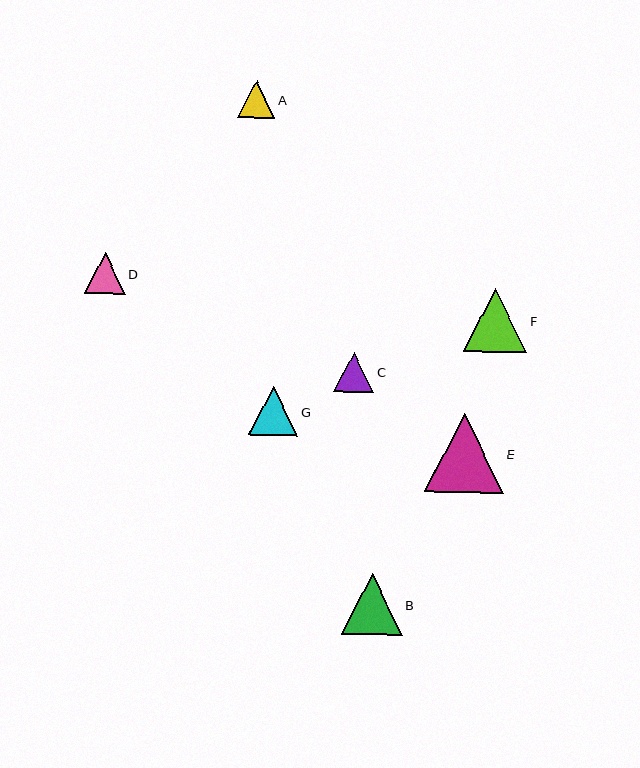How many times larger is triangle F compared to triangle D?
Triangle F is approximately 1.6 times the size of triangle D.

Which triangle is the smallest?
Triangle A is the smallest with a size of approximately 38 pixels.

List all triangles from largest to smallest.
From largest to smallest: E, F, B, G, D, C, A.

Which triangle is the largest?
Triangle E is the largest with a size of approximately 78 pixels.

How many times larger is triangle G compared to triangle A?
Triangle G is approximately 1.3 times the size of triangle A.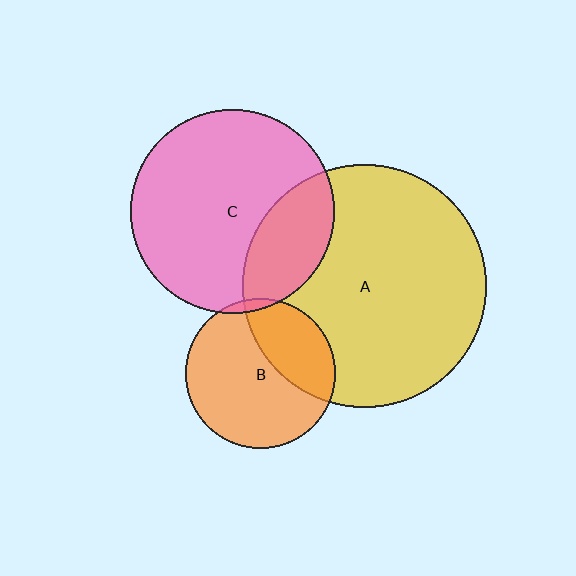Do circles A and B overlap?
Yes.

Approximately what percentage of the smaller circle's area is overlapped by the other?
Approximately 30%.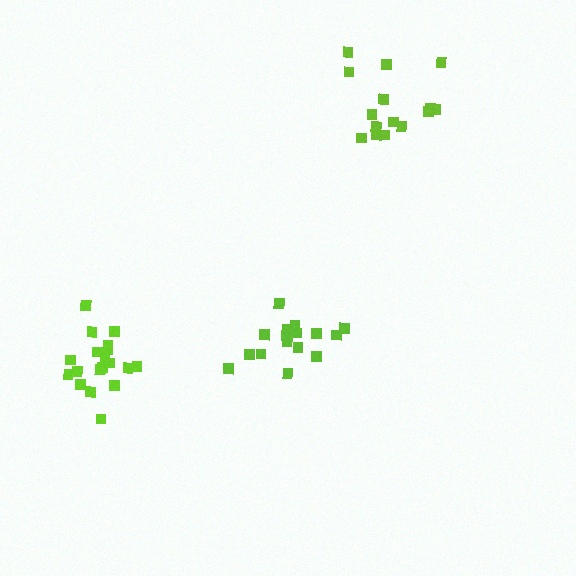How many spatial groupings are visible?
There are 3 spatial groupings.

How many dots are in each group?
Group 1: 16 dots, Group 2: 19 dots, Group 3: 15 dots (50 total).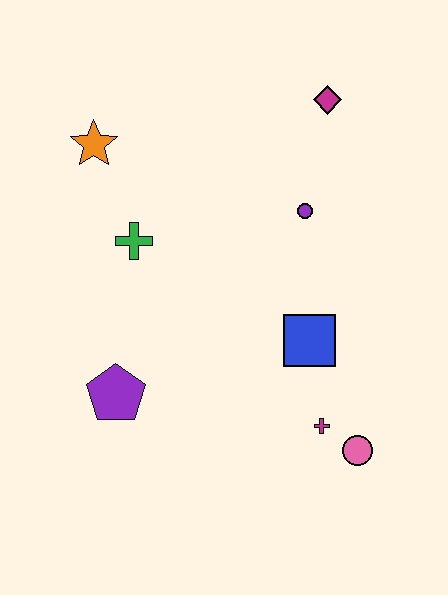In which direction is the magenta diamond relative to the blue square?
The magenta diamond is above the blue square.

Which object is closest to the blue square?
The magenta cross is closest to the blue square.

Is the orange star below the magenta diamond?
Yes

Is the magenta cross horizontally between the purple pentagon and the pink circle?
Yes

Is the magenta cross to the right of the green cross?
Yes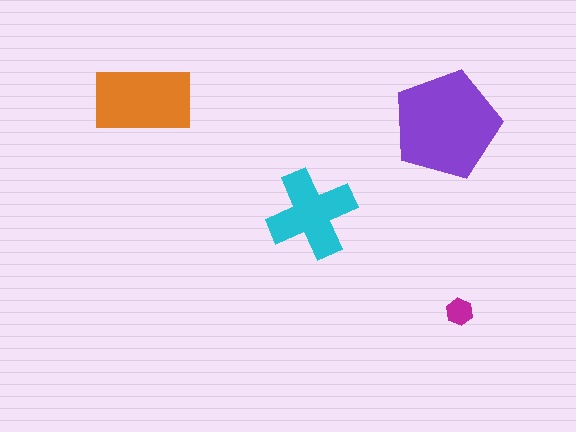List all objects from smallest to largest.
The magenta hexagon, the cyan cross, the orange rectangle, the purple pentagon.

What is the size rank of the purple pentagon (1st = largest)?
1st.